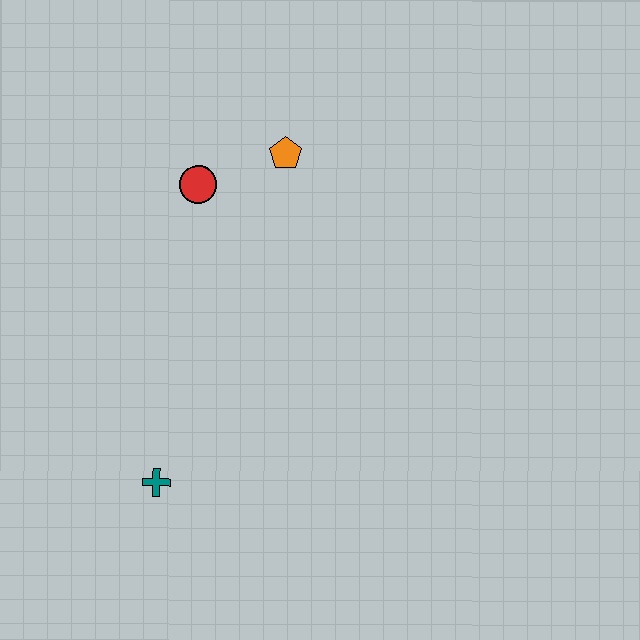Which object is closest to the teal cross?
The red circle is closest to the teal cross.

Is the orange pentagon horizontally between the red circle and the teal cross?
No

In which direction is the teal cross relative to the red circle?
The teal cross is below the red circle.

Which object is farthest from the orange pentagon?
The teal cross is farthest from the orange pentagon.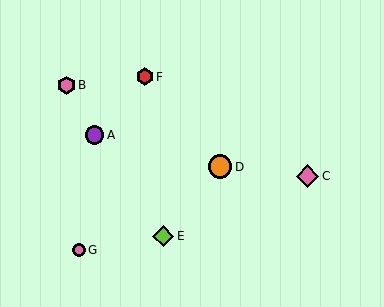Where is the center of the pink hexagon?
The center of the pink hexagon is at (67, 85).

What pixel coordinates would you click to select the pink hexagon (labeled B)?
Click at (67, 85) to select the pink hexagon B.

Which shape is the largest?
The orange circle (labeled D) is the largest.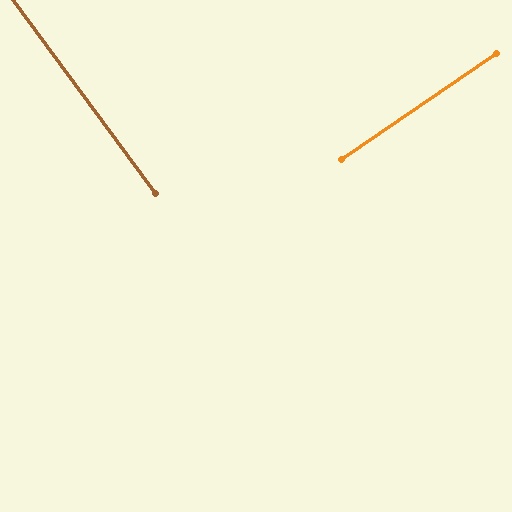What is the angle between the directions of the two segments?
Approximately 88 degrees.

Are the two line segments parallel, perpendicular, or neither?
Perpendicular — they meet at approximately 88°.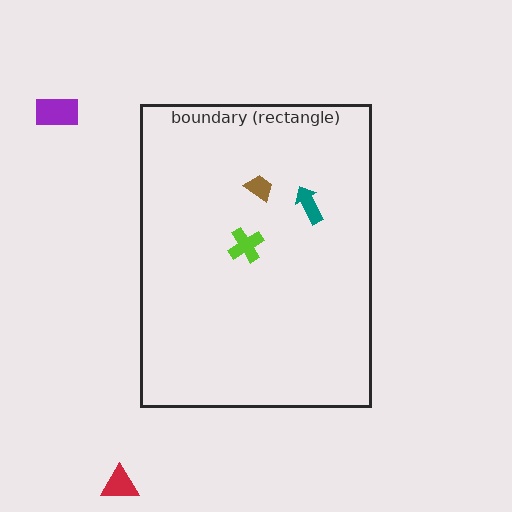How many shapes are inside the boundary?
3 inside, 2 outside.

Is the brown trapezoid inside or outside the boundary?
Inside.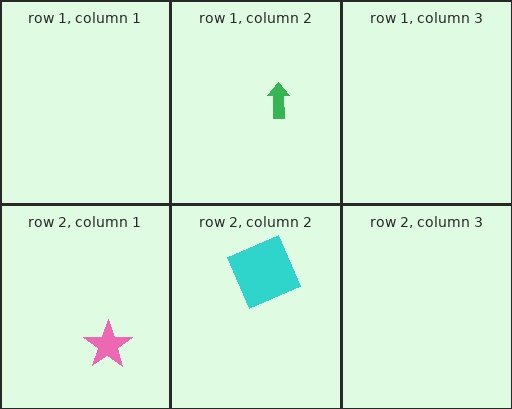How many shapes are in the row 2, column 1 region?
1.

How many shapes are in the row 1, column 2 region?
1.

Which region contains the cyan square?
The row 2, column 2 region.